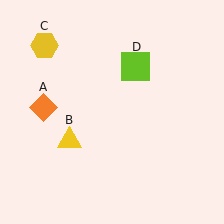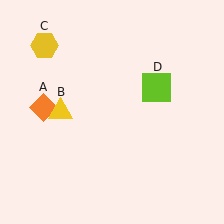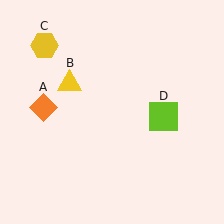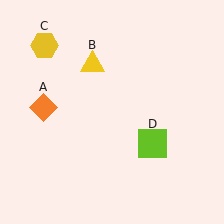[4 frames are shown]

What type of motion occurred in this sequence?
The yellow triangle (object B), lime square (object D) rotated clockwise around the center of the scene.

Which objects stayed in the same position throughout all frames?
Orange diamond (object A) and yellow hexagon (object C) remained stationary.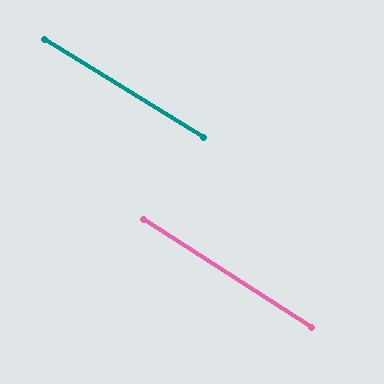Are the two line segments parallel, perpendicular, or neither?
Parallel — their directions differ by only 1.4°.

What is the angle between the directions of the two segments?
Approximately 1 degree.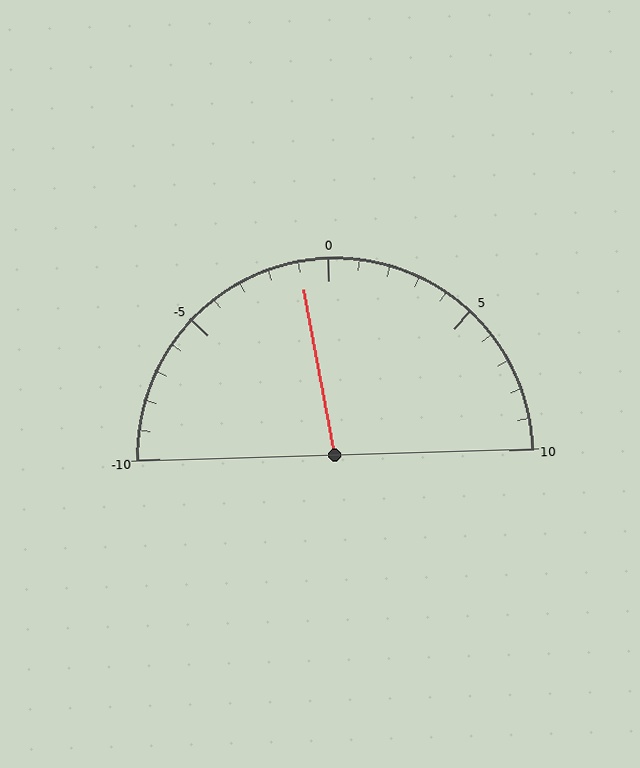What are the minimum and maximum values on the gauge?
The gauge ranges from -10 to 10.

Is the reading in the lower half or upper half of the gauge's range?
The reading is in the lower half of the range (-10 to 10).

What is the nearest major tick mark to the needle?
The nearest major tick mark is 0.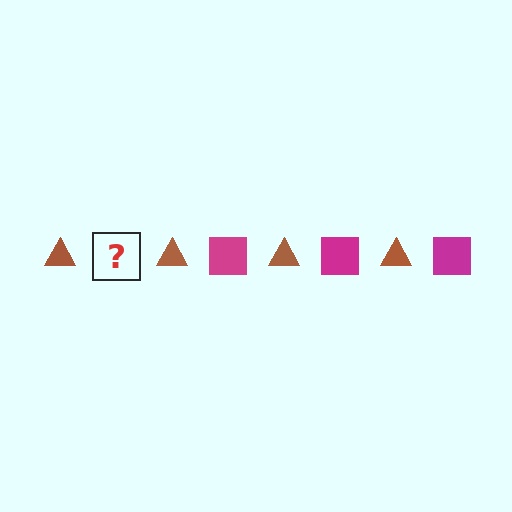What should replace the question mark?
The question mark should be replaced with a magenta square.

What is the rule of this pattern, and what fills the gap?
The rule is that the pattern alternates between brown triangle and magenta square. The gap should be filled with a magenta square.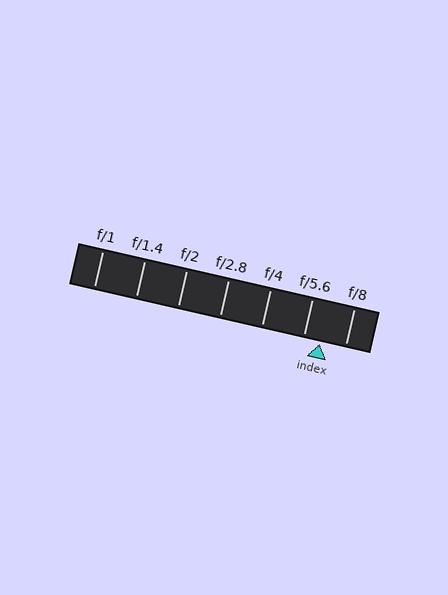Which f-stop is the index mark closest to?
The index mark is closest to f/5.6.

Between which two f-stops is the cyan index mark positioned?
The index mark is between f/5.6 and f/8.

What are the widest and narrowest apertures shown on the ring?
The widest aperture shown is f/1 and the narrowest is f/8.